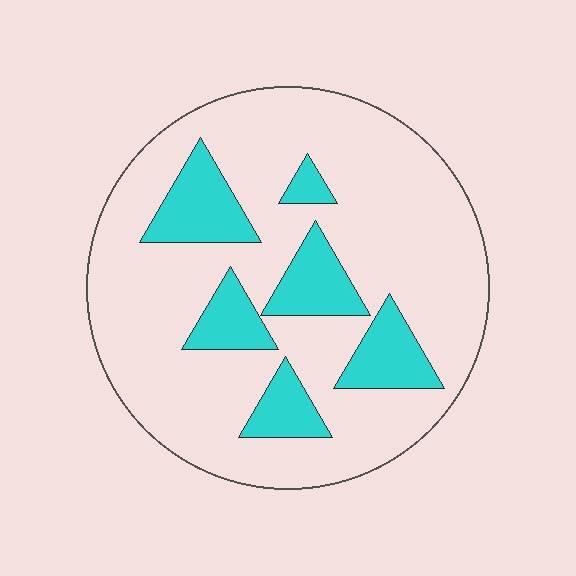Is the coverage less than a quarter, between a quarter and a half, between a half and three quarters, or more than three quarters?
Less than a quarter.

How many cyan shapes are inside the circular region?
6.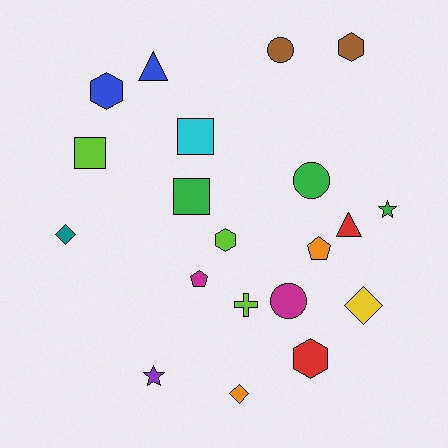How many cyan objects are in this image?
There is 1 cyan object.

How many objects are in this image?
There are 20 objects.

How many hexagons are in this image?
There are 4 hexagons.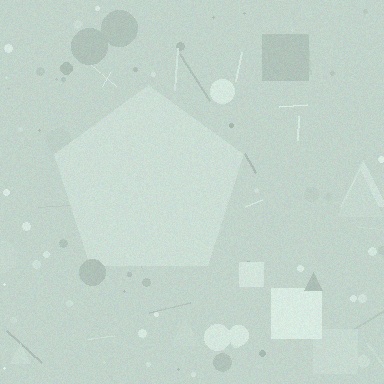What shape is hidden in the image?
A pentagon is hidden in the image.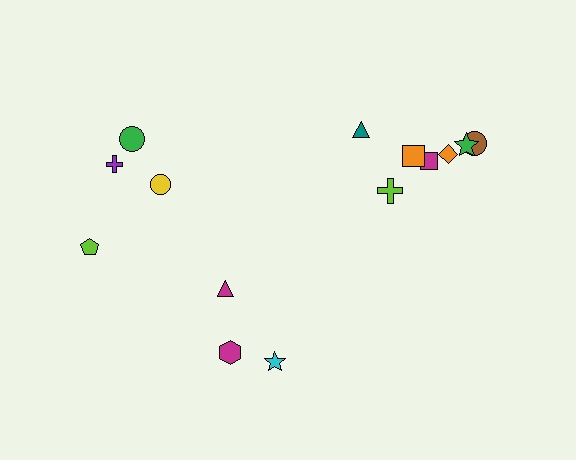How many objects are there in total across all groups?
There are 14 objects.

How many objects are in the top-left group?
There are 4 objects.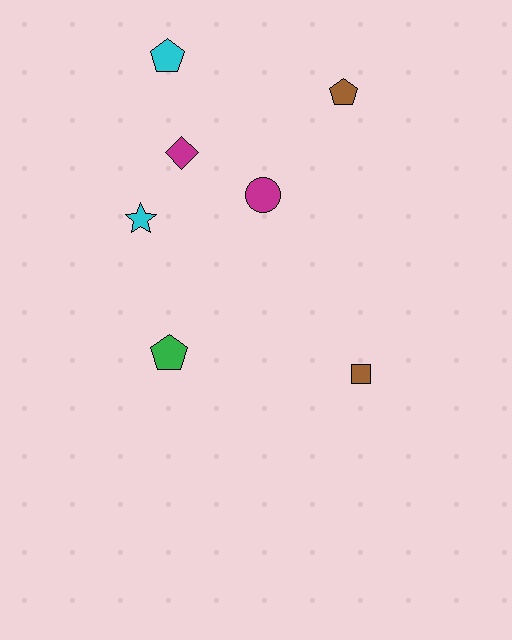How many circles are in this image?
There is 1 circle.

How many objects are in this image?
There are 7 objects.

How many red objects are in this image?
There are no red objects.